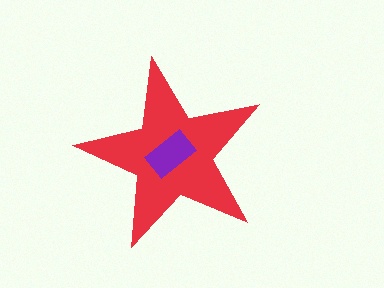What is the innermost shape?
The purple rectangle.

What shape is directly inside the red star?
The purple rectangle.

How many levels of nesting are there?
2.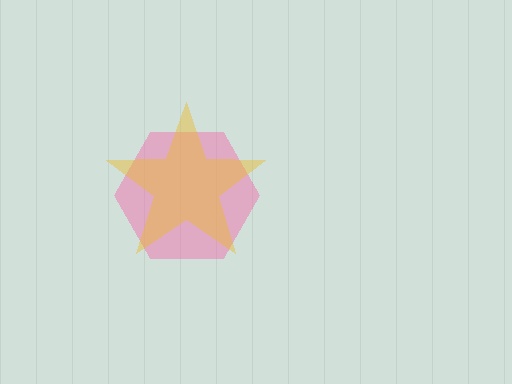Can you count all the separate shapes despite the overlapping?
Yes, there are 2 separate shapes.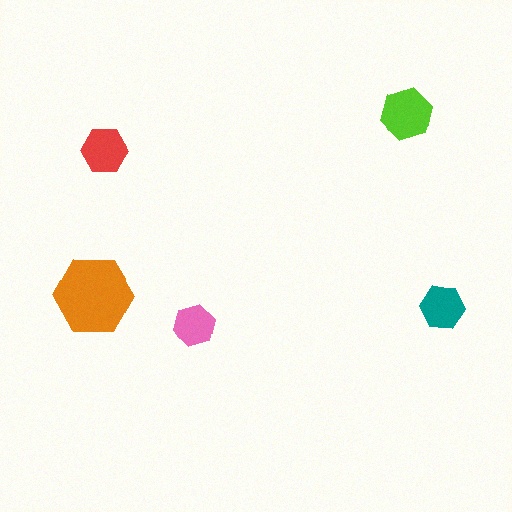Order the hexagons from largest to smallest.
the orange one, the lime one, the red one, the teal one, the pink one.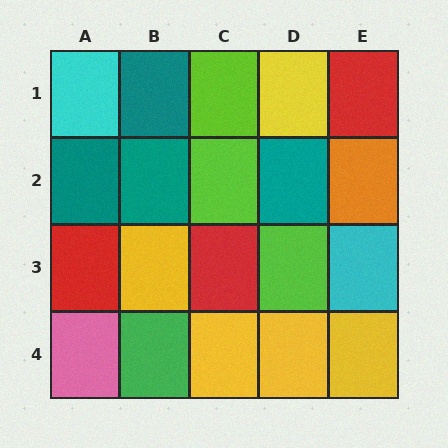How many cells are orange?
1 cell is orange.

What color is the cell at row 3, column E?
Cyan.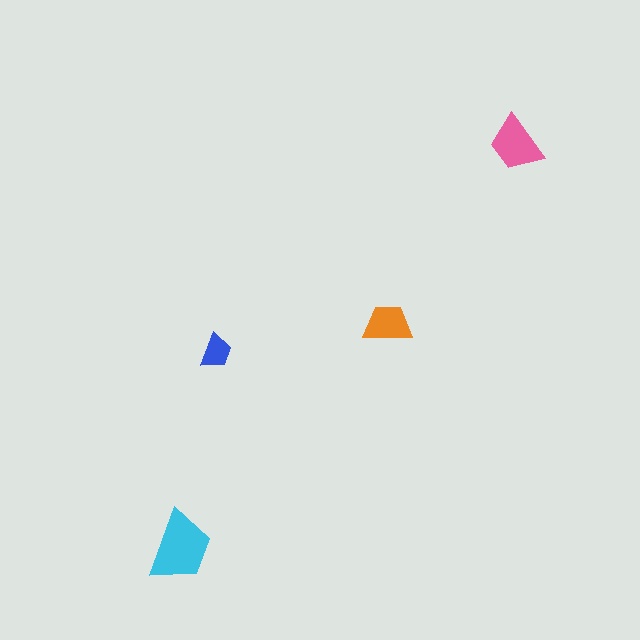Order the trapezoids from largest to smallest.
the cyan one, the pink one, the orange one, the blue one.